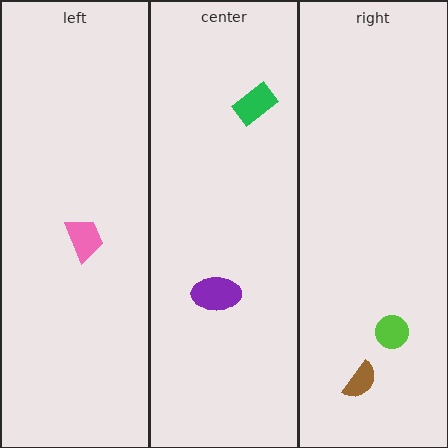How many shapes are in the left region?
1.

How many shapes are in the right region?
2.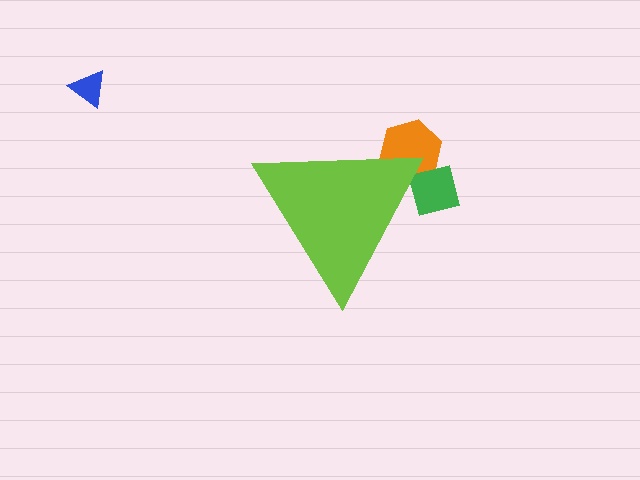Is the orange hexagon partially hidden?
Yes, the orange hexagon is partially hidden behind the lime triangle.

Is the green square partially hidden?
Yes, the green square is partially hidden behind the lime triangle.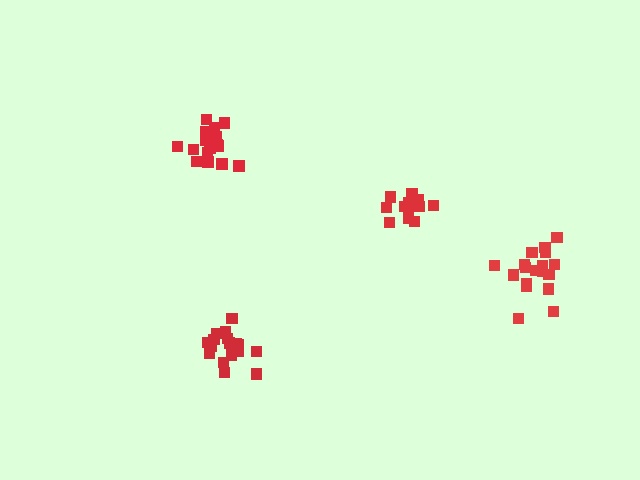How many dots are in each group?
Group 1: 16 dots, Group 2: 19 dots, Group 3: 18 dots, Group 4: 19 dots (72 total).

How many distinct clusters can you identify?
There are 4 distinct clusters.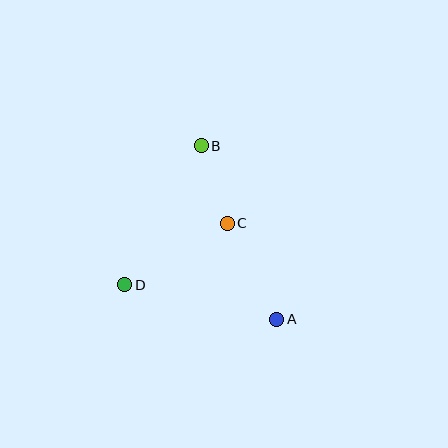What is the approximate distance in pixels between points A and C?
The distance between A and C is approximately 108 pixels.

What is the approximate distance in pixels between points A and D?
The distance between A and D is approximately 156 pixels.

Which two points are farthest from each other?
Points A and B are farthest from each other.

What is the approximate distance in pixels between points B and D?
The distance between B and D is approximately 158 pixels.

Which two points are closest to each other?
Points B and C are closest to each other.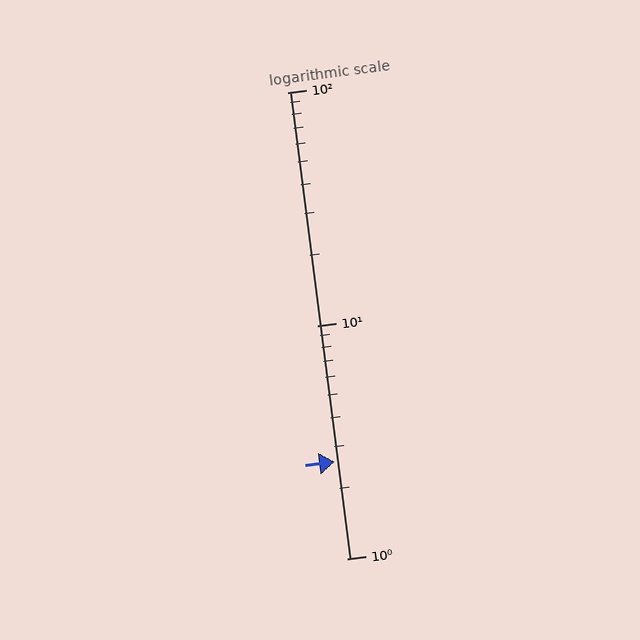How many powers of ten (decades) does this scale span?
The scale spans 2 decades, from 1 to 100.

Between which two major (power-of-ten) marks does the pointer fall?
The pointer is between 1 and 10.